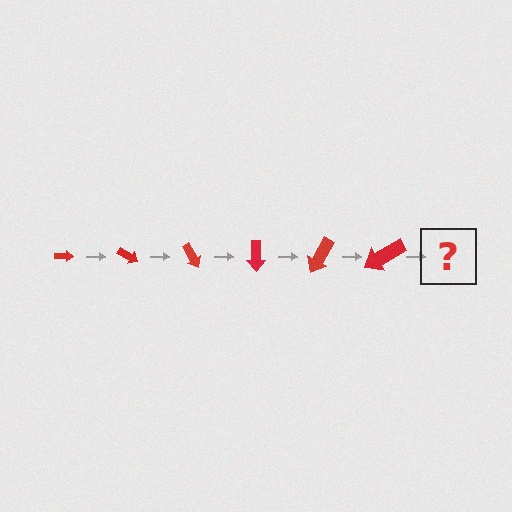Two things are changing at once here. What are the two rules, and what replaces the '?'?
The two rules are that the arrow grows larger each step and it rotates 30 degrees each step. The '?' should be an arrow, larger than the previous one and rotated 180 degrees from the start.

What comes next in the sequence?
The next element should be an arrow, larger than the previous one and rotated 180 degrees from the start.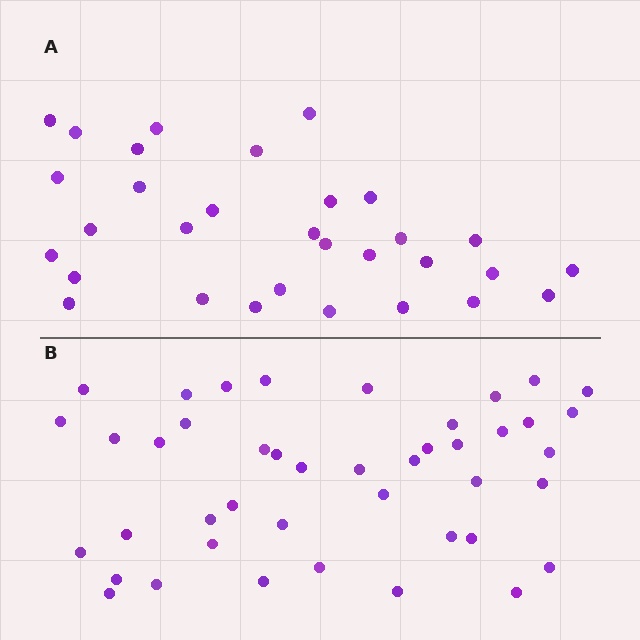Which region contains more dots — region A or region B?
Region B (the bottom region) has more dots.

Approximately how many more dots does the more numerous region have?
Region B has roughly 12 or so more dots than region A.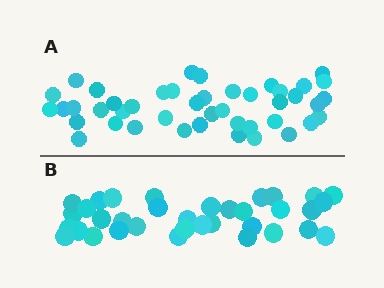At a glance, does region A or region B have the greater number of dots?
Region A (the top region) has more dots.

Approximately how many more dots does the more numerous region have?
Region A has roughly 8 or so more dots than region B.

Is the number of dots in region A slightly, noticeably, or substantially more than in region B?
Region A has noticeably more, but not dramatically so. The ratio is roughly 1.3 to 1.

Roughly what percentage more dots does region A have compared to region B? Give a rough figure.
About 25% more.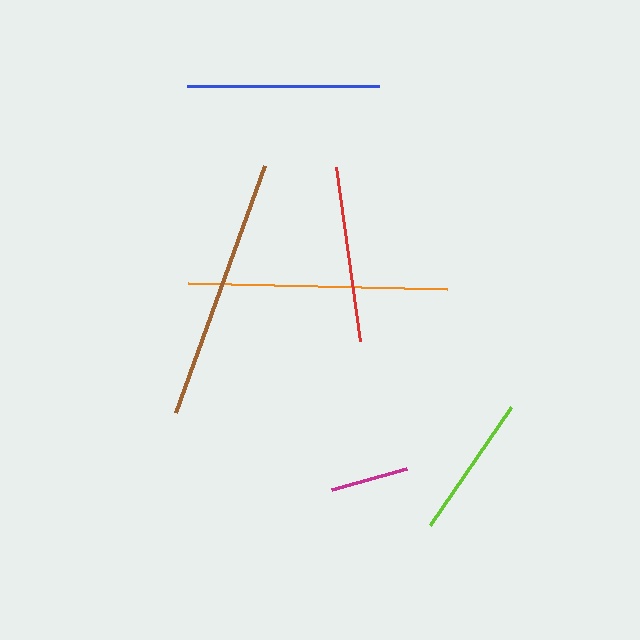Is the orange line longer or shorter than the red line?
The orange line is longer than the red line.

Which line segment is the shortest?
The magenta line is the shortest at approximately 78 pixels.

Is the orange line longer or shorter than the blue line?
The orange line is longer than the blue line.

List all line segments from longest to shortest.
From longest to shortest: brown, orange, blue, red, lime, magenta.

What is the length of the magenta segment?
The magenta segment is approximately 78 pixels long.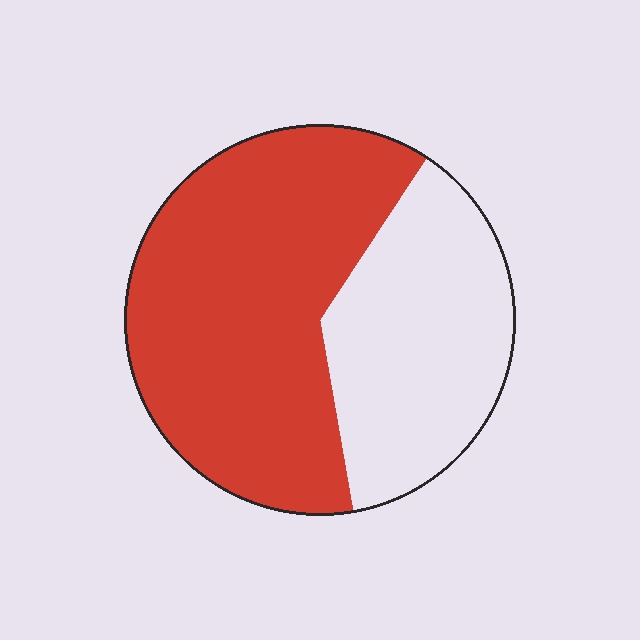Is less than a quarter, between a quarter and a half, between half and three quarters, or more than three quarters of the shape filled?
Between half and three quarters.